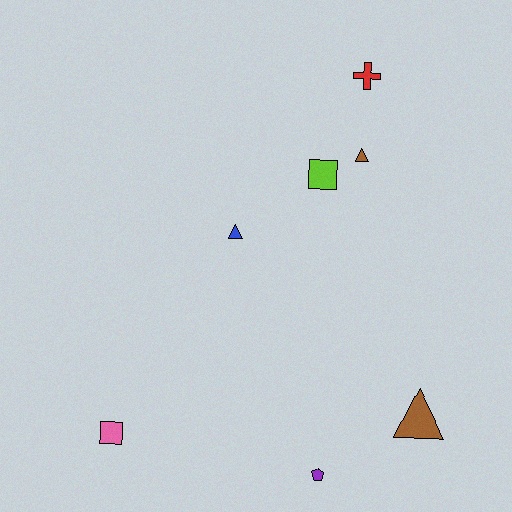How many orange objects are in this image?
There are no orange objects.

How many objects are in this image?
There are 7 objects.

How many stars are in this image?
There are no stars.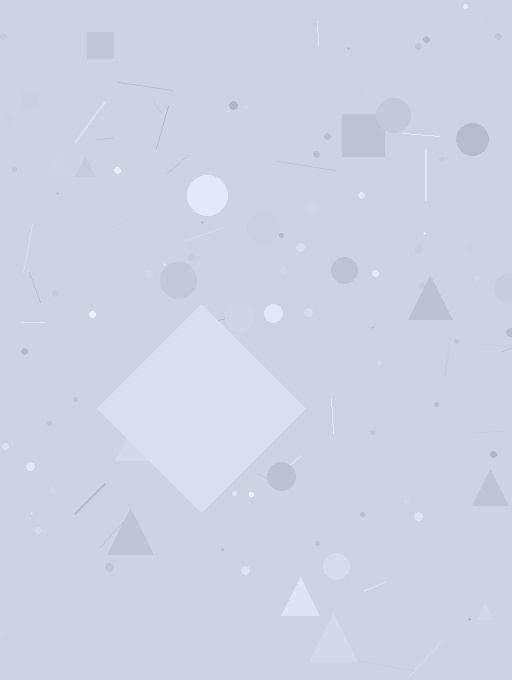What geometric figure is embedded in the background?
A diamond is embedded in the background.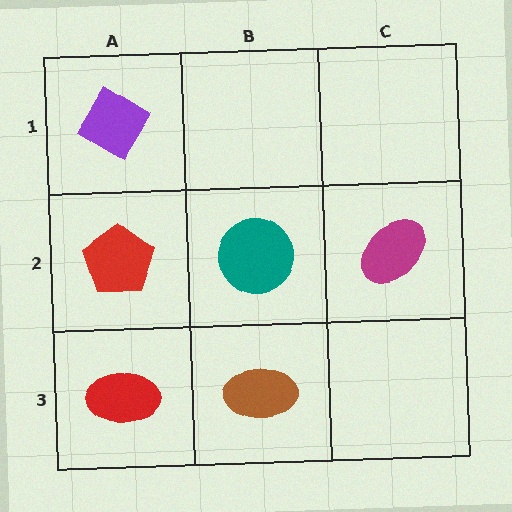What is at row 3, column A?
A red ellipse.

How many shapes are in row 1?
1 shape.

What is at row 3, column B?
A brown ellipse.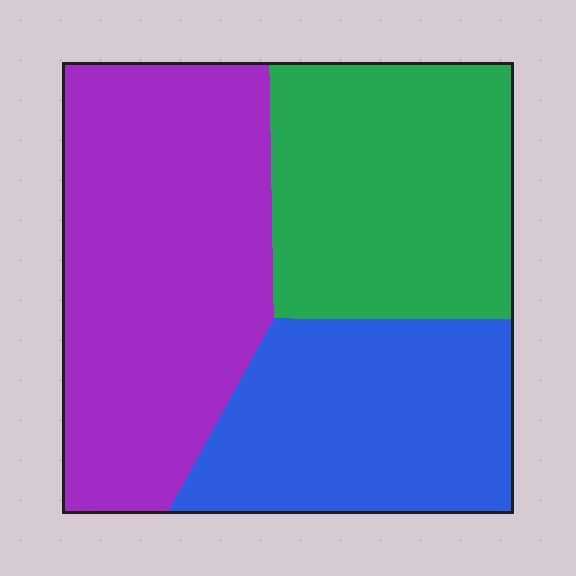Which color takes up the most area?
Purple, at roughly 40%.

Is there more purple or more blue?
Purple.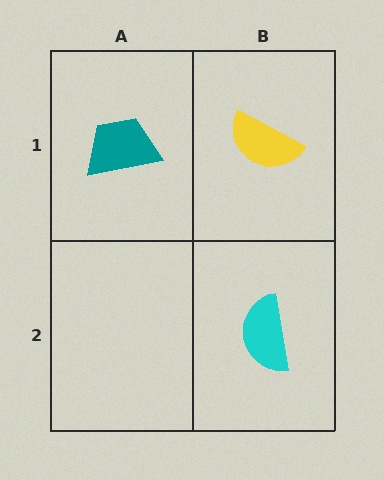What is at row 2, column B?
A cyan semicircle.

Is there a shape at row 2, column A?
No, that cell is empty.